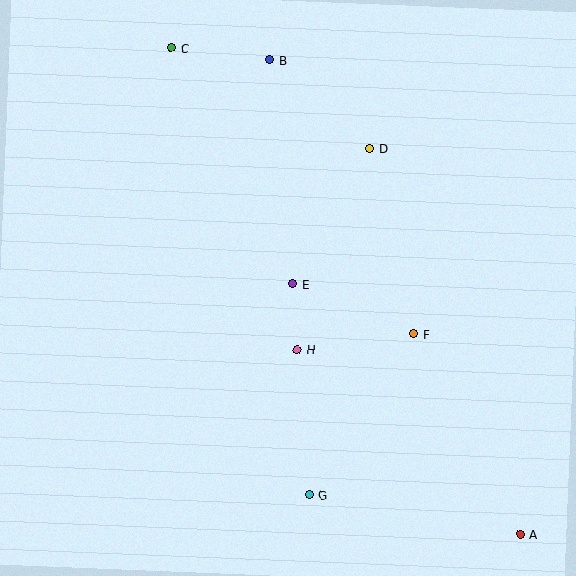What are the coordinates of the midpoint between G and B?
The midpoint between G and B is at (289, 277).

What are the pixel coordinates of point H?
Point H is at (297, 350).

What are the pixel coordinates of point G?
Point G is at (309, 495).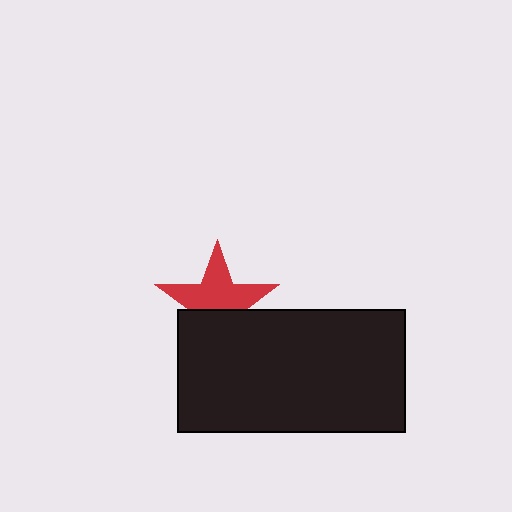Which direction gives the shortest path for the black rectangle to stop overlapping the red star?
Moving down gives the shortest separation.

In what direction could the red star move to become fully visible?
The red star could move up. That would shift it out from behind the black rectangle entirely.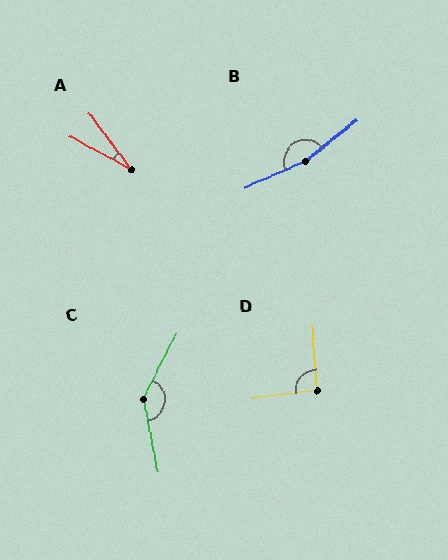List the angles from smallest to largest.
A (24°), D (94°), C (142°), B (166°).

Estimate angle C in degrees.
Approximately 142 degrees.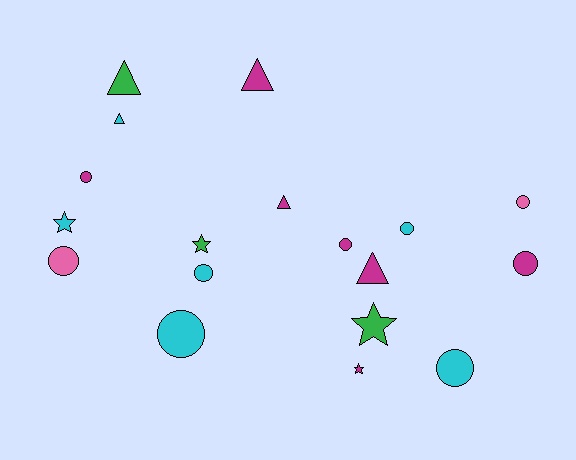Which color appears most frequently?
Magenta, with 7 objects.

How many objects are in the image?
There are 18 objects.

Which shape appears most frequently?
Circle, with 9 objects.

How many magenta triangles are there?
There are 3 magenta triangles.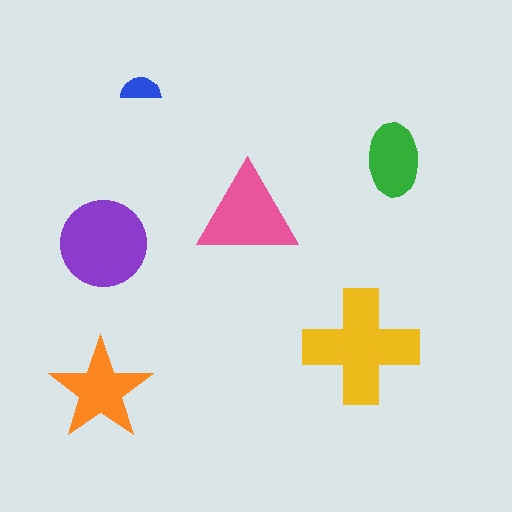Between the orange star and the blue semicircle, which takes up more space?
The orange star.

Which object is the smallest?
The blue semicircle.